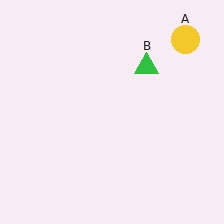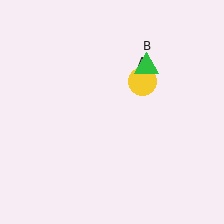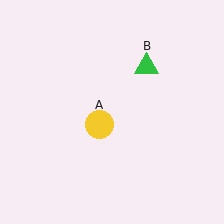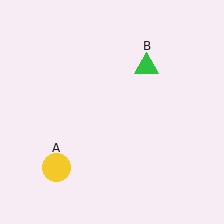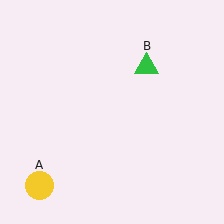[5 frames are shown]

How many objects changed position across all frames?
1 object changed position: yellow circle (object A).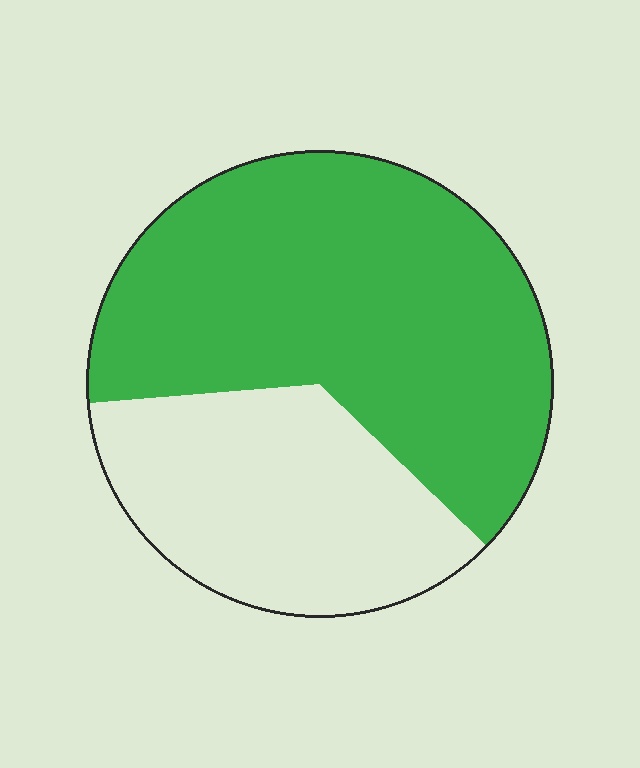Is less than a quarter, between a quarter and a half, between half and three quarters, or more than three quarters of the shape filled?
Between half and three quarters.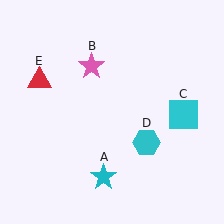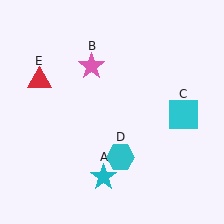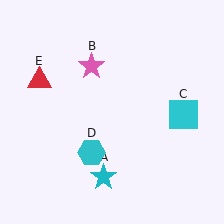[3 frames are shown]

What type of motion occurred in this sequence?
The cyan hexagon (object D) rotated clockwise around the center of the scene.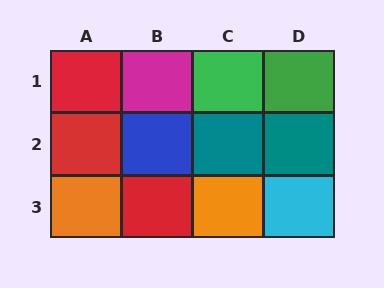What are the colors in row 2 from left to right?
Red, blue, teal, teal.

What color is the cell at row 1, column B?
Magenta.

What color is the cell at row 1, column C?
Green.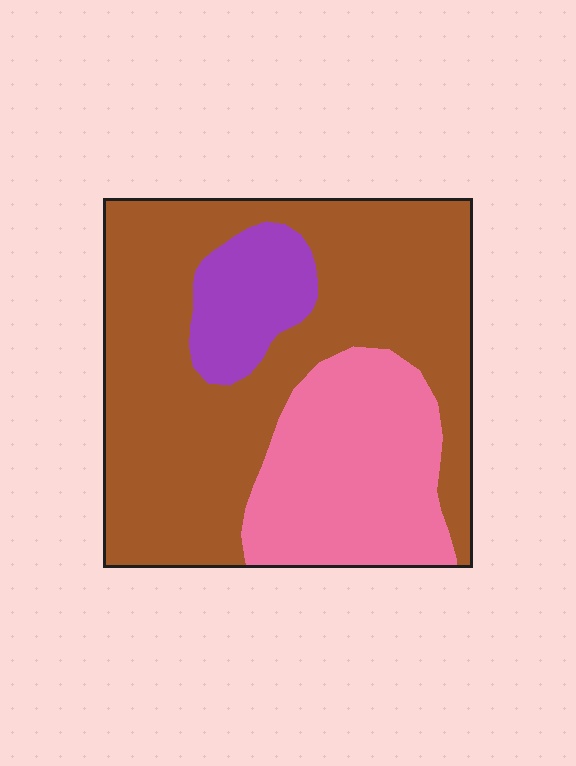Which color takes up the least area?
Purple, at roughly 10%.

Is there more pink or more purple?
Pink.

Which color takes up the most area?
Brown, at roughly 60%.